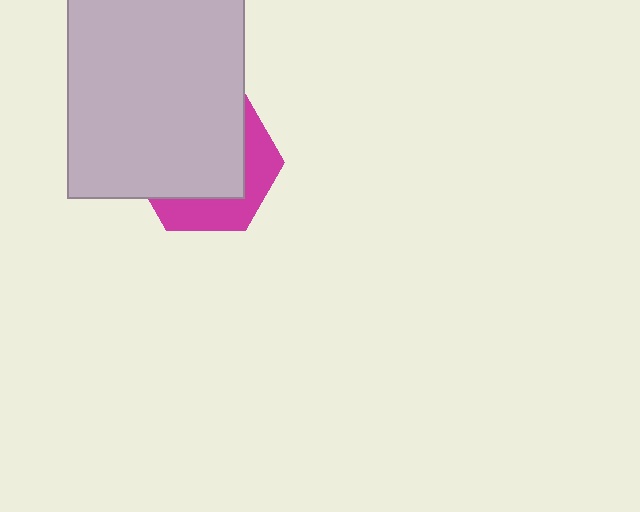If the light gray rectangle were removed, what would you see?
You would see the complete magenta hexagon.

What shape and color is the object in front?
The object in front is a light gray rectangle.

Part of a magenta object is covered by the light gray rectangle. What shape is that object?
It is a hexagon.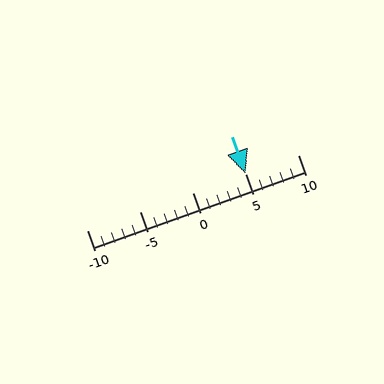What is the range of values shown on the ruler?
The ruler shows values from -10 to 10.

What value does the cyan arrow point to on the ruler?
The cyan arrow points to approximately 5.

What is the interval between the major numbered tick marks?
The major tick marks are spaced 5 units apart.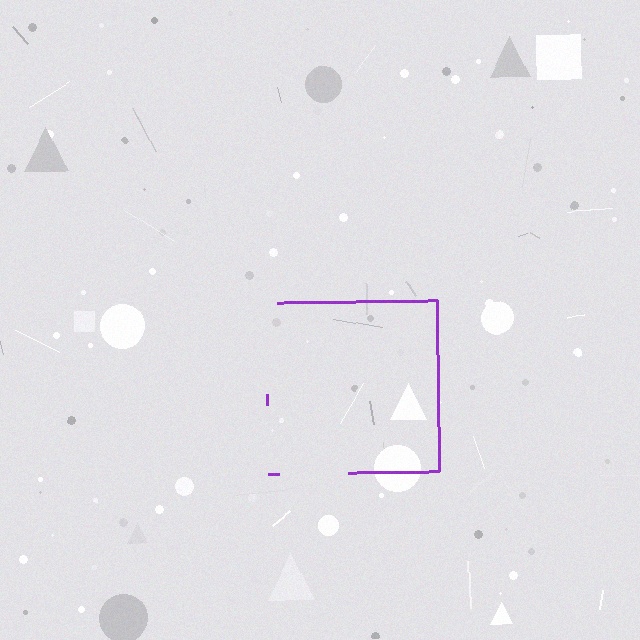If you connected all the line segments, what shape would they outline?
They would outline a square.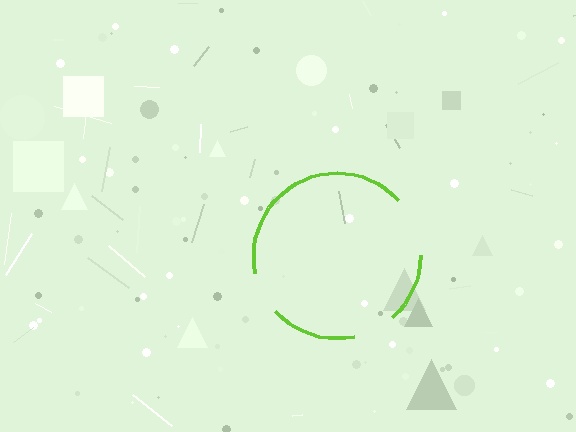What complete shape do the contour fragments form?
The contour fragments form a circle.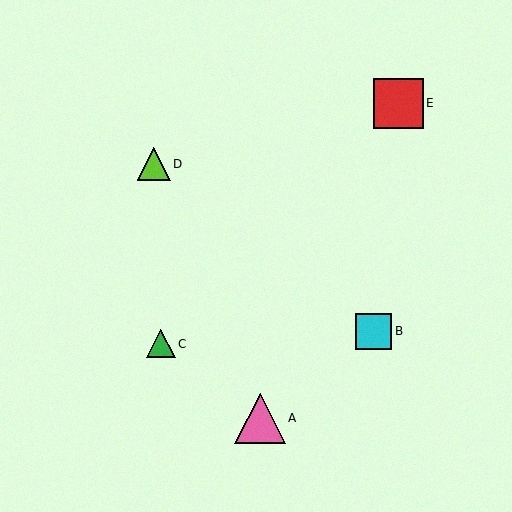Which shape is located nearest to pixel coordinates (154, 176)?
The lime triangle (labeled D) at (154, 164) is nearest to that location.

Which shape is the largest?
The pink triangle (labeled A) is the largest.